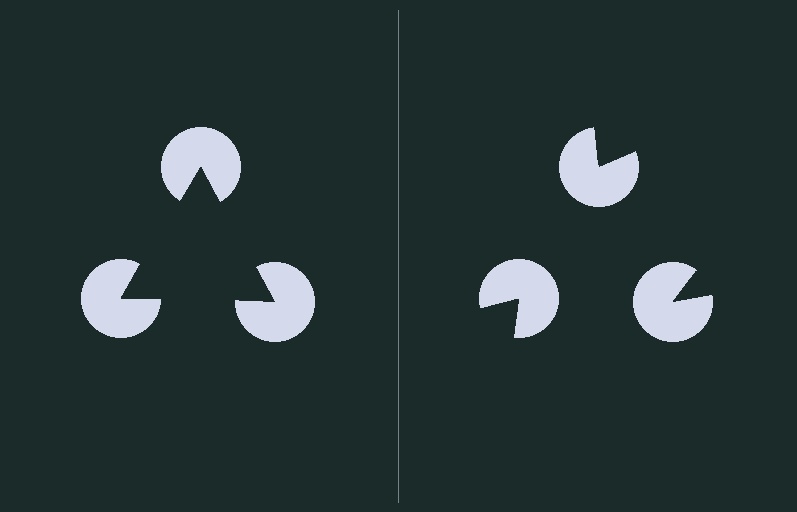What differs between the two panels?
The pac-man discs are positioned identically on both sides; only the wedge orientations differ. On the left they align to a triangle; on the right they are misaligned.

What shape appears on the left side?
An illusory triangle.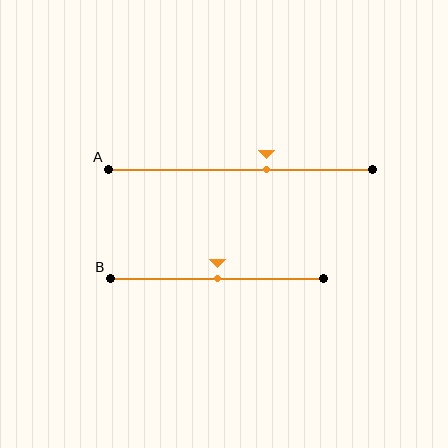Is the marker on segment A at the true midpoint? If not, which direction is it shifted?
No, the marker on segment A is shifted to the right by about 10% of the segment length.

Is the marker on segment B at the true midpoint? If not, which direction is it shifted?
Yes, the marker on segment B is at the true midpoint.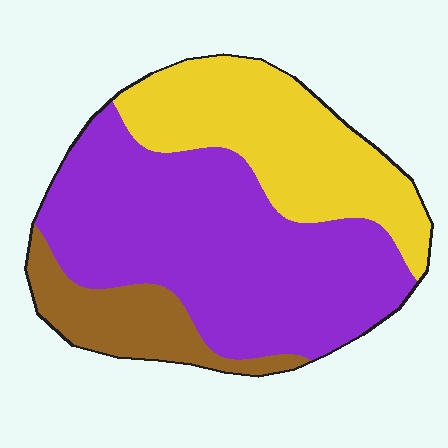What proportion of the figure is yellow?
Yellow covers 31% of the figure.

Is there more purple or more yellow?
Purple.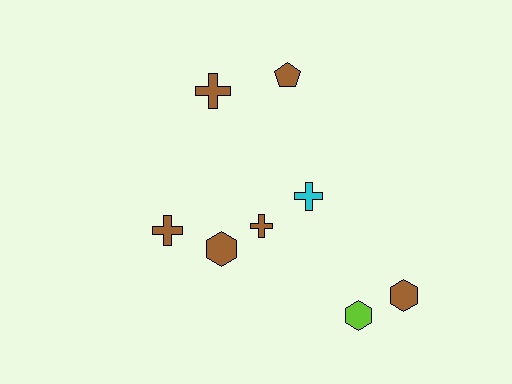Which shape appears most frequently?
Cross, with 4 objects.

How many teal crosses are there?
There are no teal crosses.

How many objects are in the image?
There are 8 objects.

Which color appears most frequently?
Brown, with 6 objects.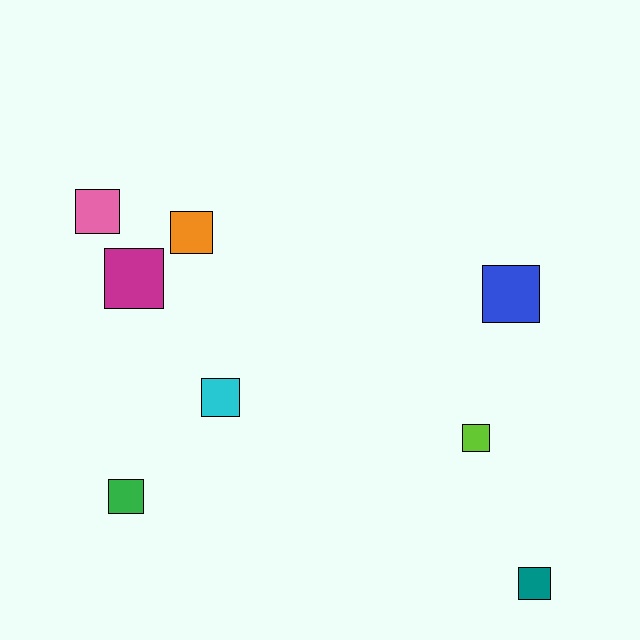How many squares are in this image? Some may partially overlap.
There are 8 squares.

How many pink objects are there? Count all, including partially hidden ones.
There is 1 pink object.